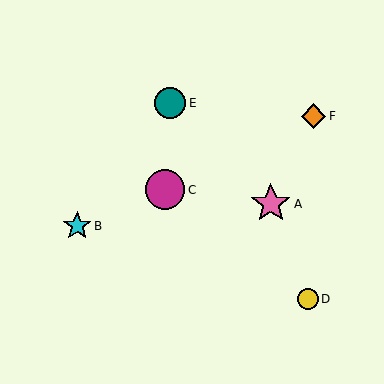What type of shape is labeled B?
Shape B is a cyan star.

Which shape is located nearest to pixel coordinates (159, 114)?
The teal circle (labeled E) at (170, 103) is nearest to that location.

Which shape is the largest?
The pink star (labeled A) is the largest.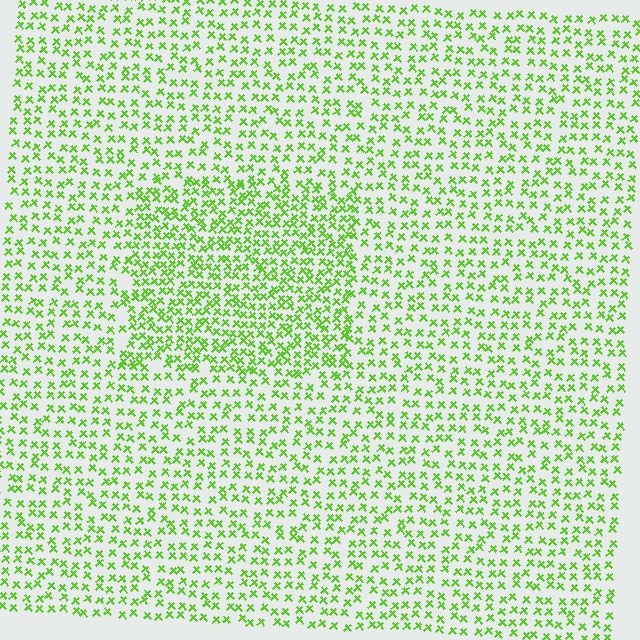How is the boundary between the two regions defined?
The boundary is defined by a change in element density (approximately 1.7x ratio). All elements are the same color, size, and shape.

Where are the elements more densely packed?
The elements are more densely packed inside the rectangle boundary.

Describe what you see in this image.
The image contains small lime elements arranged at two different densities. A rectangle-shaped region is visible where the elements are more densely packed than the surrounding area.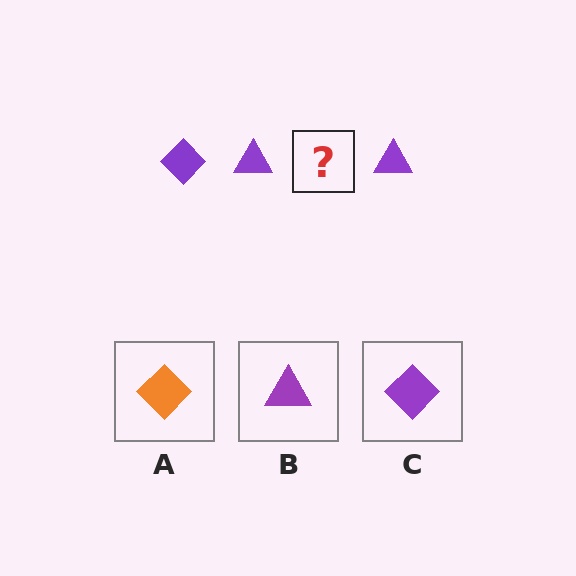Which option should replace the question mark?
Option C.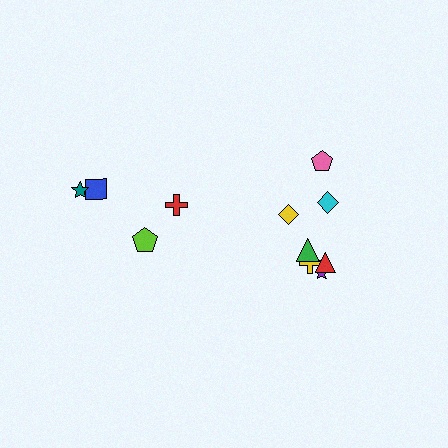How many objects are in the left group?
There are 4 objects.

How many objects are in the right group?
There are 7 objects.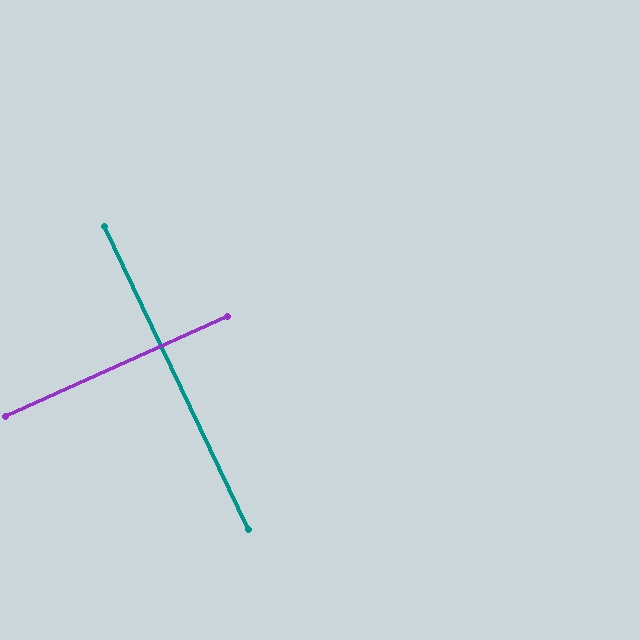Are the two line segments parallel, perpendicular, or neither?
Perpendicular — they meet at approximately 89°.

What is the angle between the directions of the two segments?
Approximately 89 degrees.